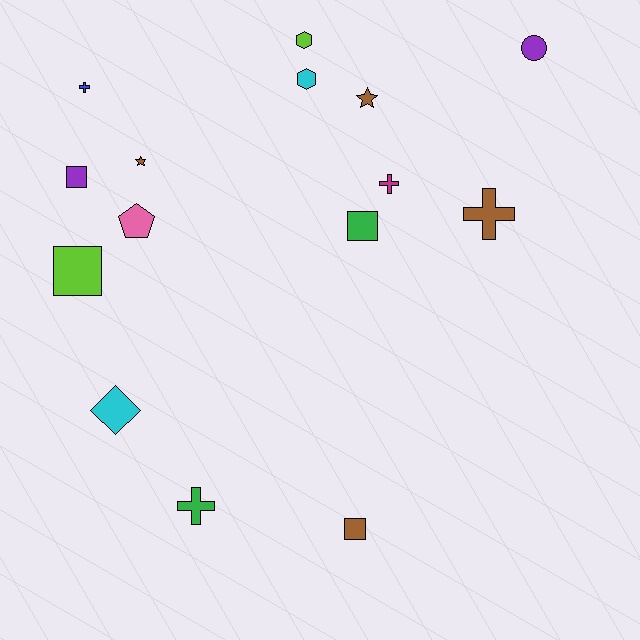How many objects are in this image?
There are 15 objects.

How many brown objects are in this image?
There are 4 brown objects.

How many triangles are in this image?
There are no triangles.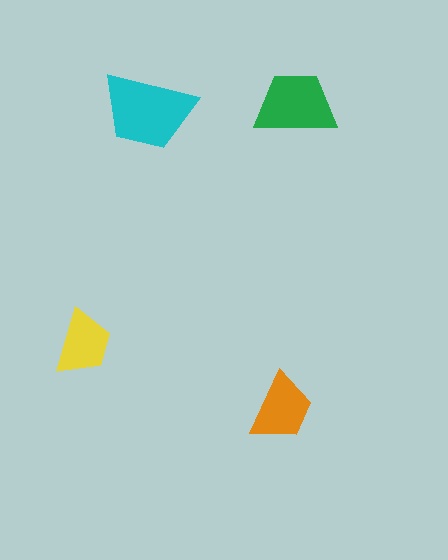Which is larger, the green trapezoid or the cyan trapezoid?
The cyan one.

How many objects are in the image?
There are 4 objects in the image.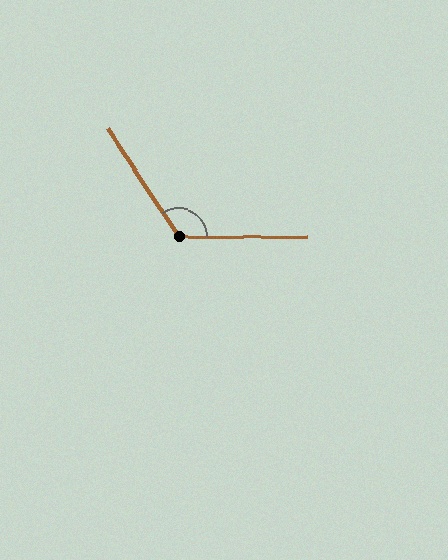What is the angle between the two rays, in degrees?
Approximately 123 degrees.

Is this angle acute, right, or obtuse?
It is obtuse.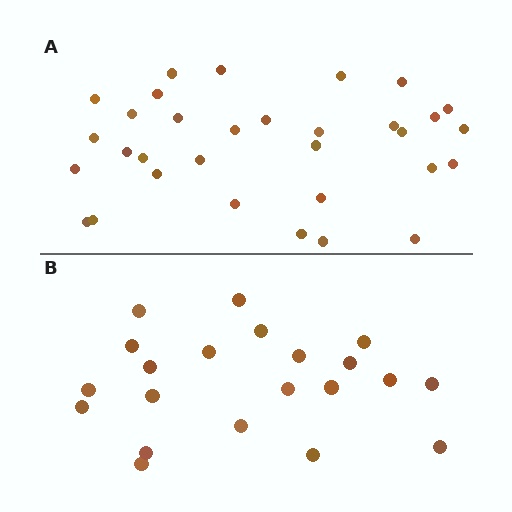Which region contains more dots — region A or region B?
Region A (the top region) has more dots.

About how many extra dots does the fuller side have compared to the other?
Region A has roughly 12 or so more dots than region B.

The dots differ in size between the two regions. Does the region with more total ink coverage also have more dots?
No. Region B has more total ink coverage because its dots are larger, but region A actually contains more individual dots. Total area can be misleading — the number of items is what matters here.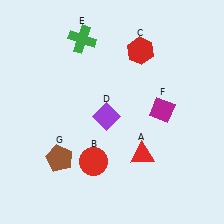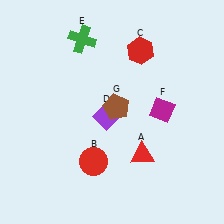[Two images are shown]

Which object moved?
The brown pentagon (G) moved right.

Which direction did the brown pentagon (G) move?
The brown pentagon (G) moved right.